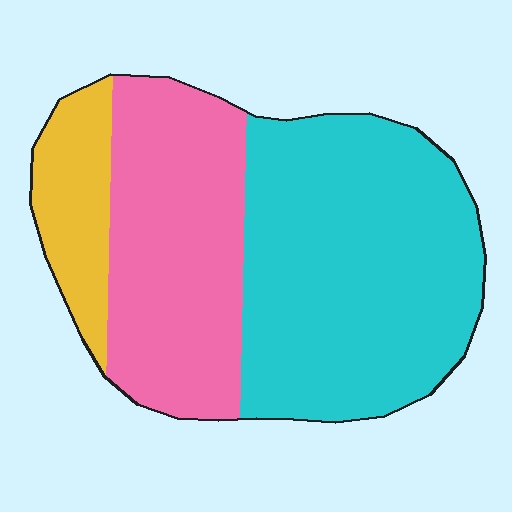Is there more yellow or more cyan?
Cyan.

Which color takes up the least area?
Yellow, at roughly 15%.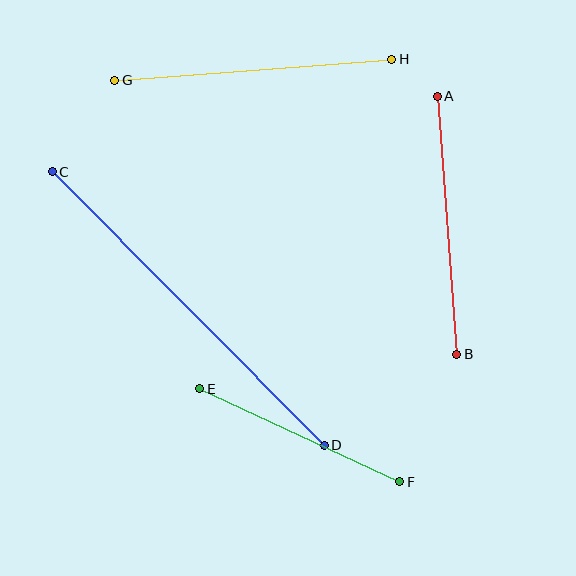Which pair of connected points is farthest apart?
Points C and D are farthest apart.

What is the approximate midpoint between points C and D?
The midpoint is at approximately (188, 308) pixels.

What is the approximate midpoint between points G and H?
The midpoint is at approximately (253, 70) pixels.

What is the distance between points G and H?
The distance is approximately 278 pixels.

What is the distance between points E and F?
The distance is approximately 221 pixels.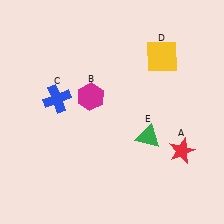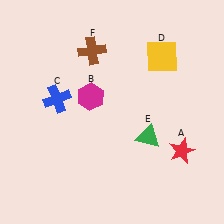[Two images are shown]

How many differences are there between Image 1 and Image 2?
There is 1 difference between the two images.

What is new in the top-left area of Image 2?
A brown cross (F) was added in the top-left area of Image 2.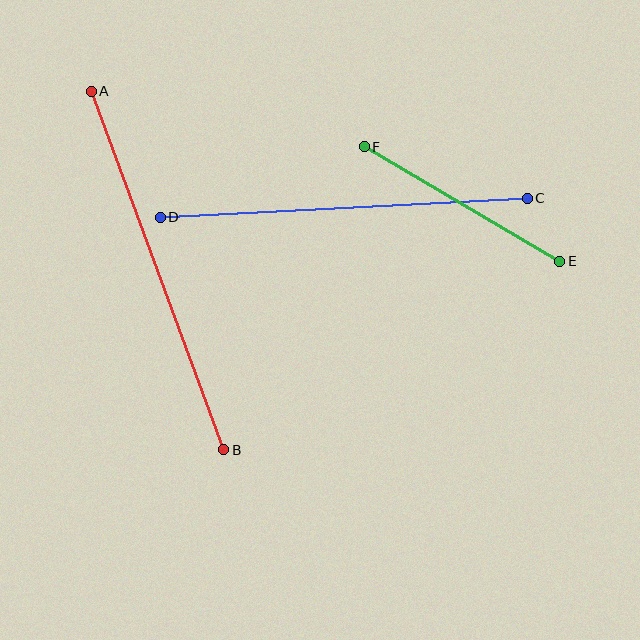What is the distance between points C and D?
The distance is approximately 367 pixels.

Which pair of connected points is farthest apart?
Points A and B are farthest apart.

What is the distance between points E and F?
The distance is approximately 226 pixels.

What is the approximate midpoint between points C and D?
The midpoint is at approximately (344, 208) pixels.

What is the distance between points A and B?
The distance is approximately 382 pixels.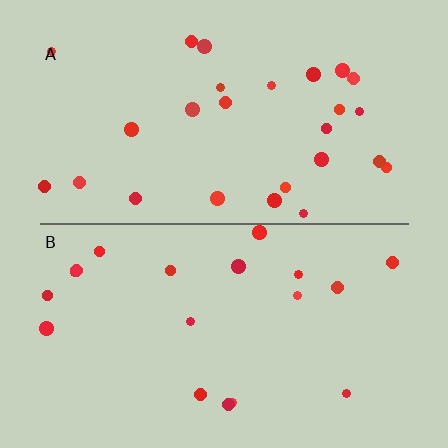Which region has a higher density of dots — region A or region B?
A (the top).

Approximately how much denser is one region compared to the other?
Approximately 1.5× — region A over region B.